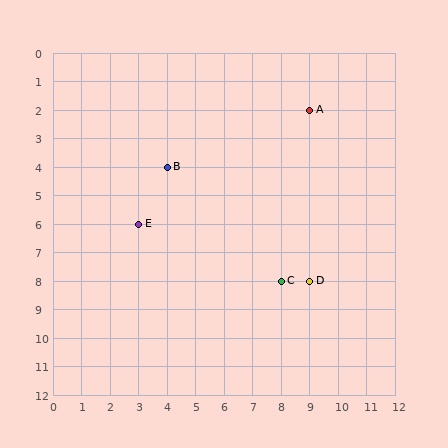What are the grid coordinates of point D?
Point D is at grid coordinates (9, 8).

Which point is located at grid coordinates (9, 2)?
Point A is at (9, 2).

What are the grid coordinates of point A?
Point A is at grid coordinates (9, 2).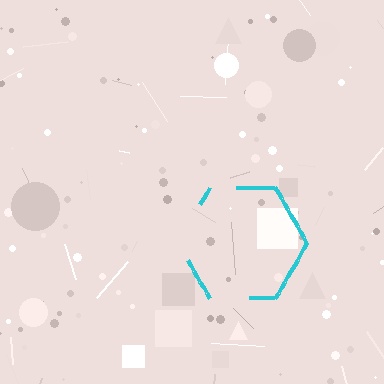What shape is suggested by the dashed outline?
The dashed outline suggests a hexagon.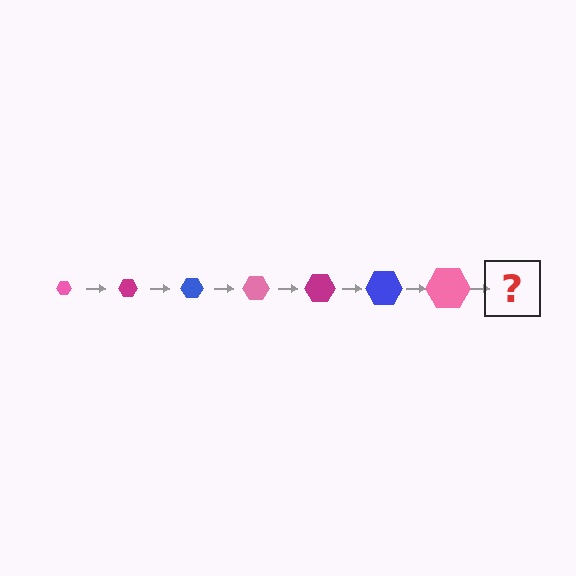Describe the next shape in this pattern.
It should be a magenta hexagon, larger than the previous one.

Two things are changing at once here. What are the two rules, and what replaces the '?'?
The two rules are that the hexagon grows larger each step and the color cycles through pink, magenta, and blue. The '?' should be a magenta hexagon, larger than the previous one.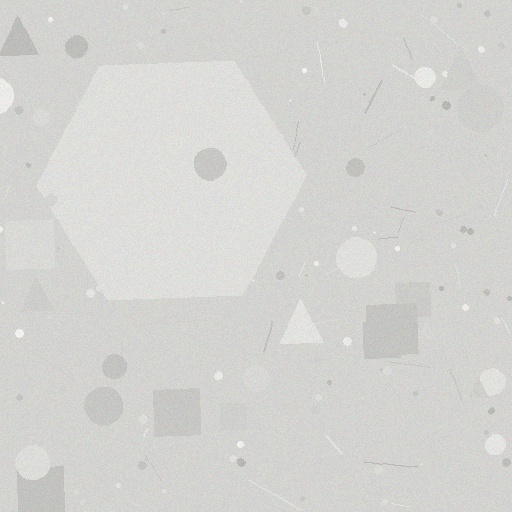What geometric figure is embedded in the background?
A hexagon is embedded in the background.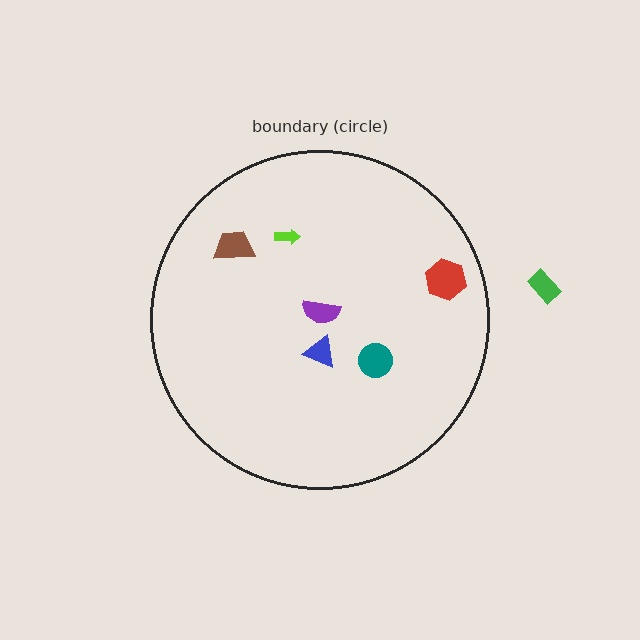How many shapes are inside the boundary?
6 inside, 1 outside.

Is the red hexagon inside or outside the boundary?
Inside.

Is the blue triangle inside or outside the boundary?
Inside.